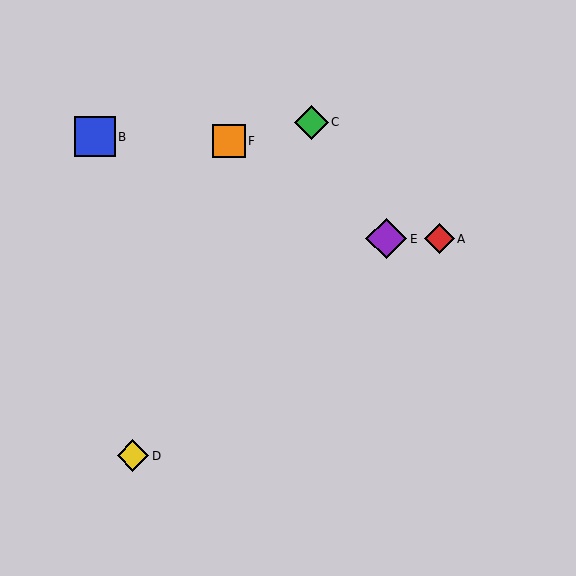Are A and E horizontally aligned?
Yes, both are at y≈239.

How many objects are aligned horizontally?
2 objects (A, E) are aligned horizontally.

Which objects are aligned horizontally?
Objects A, E are aligned horizontally.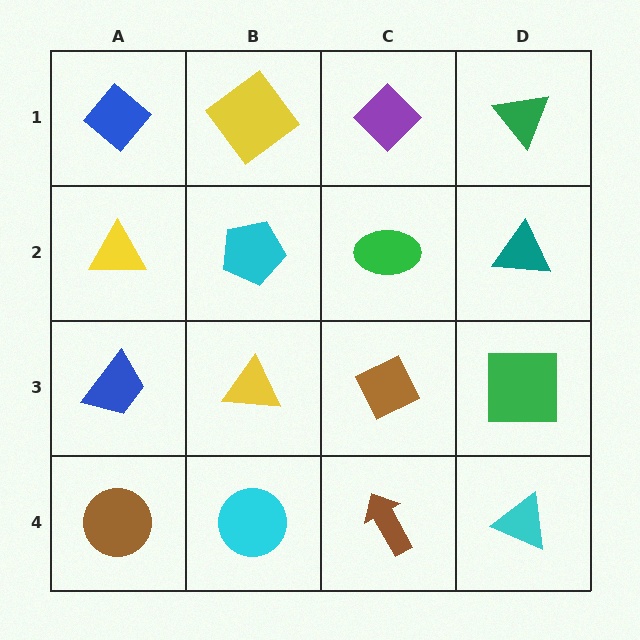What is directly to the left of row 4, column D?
A brown arrow.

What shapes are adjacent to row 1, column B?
A cyan pentagon (row 2, column B), a blue diamond (row 1, column A), a purple diamond (row 1, column C).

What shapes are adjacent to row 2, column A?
A blue diamond (row 1, column A), a blue trapezoid (row 3, column A), a cyan pentagon (row 2, column B).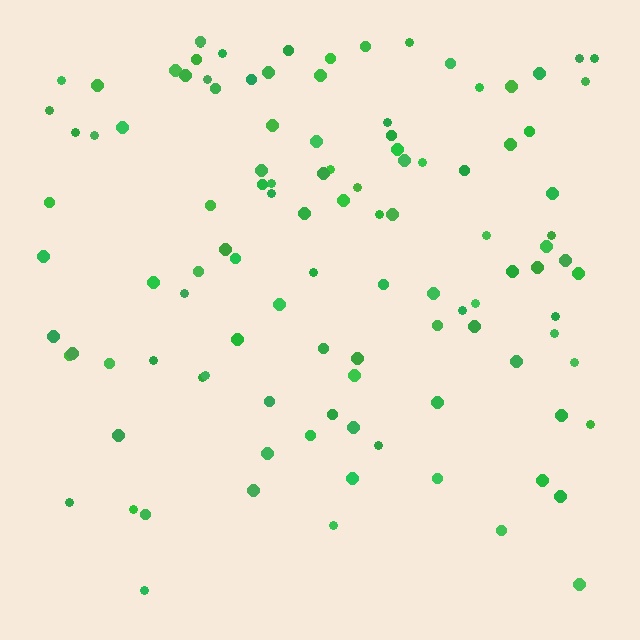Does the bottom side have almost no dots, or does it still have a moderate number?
Still a moderate number, just noticeably fewer than the top.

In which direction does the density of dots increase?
From bottom to top, with the top side densest.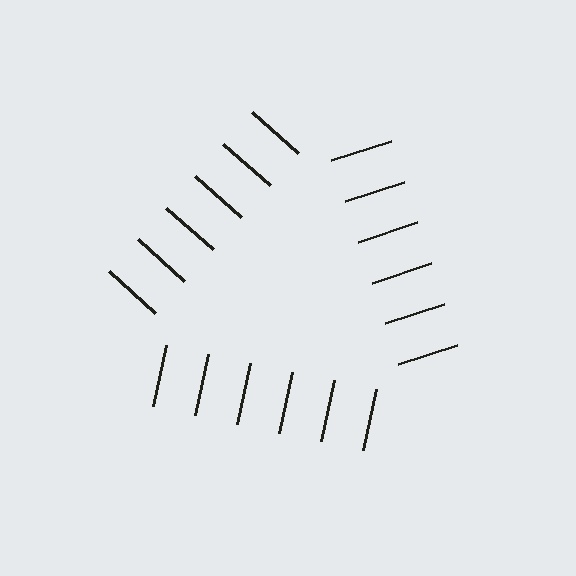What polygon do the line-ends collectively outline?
An illusory triangle — the line segments terminate on its edges but no continuous stroke is drawn.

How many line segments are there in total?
18 — 6 along each of the 3 edges.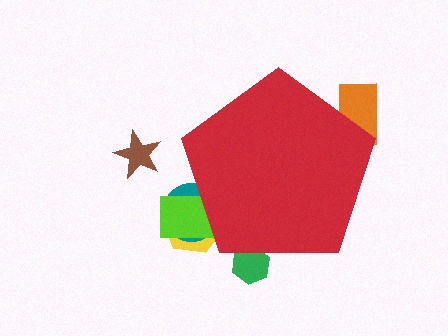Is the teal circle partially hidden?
Yes, the teal circle is partially hidden behind the red pentagon.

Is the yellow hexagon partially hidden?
Yes, the yellow hexagon is partially hidden behind the red pentagon.